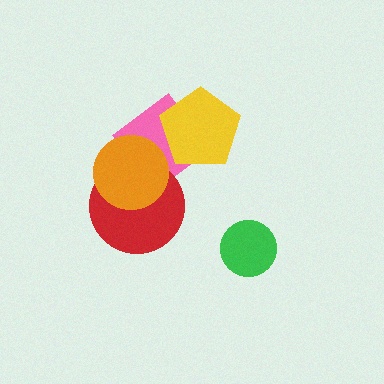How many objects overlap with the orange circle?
2 objects overlap with the orange circle.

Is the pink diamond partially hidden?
Yes, it is partially covered by another shape.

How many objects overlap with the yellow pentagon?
1 object overlaps with the yellow pentagon.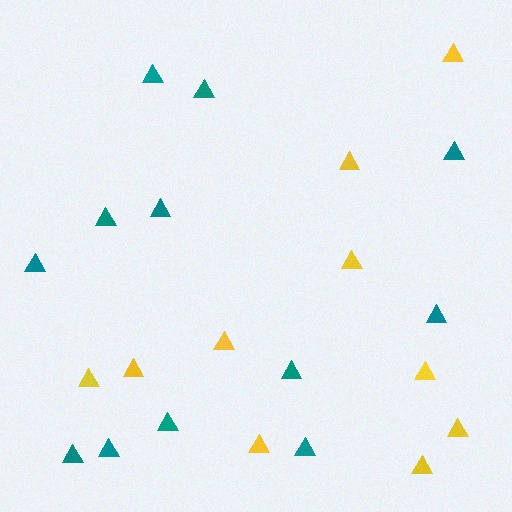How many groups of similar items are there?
There are 2 groups: one group of yellow triangles (10) and one group of teal triangles (12).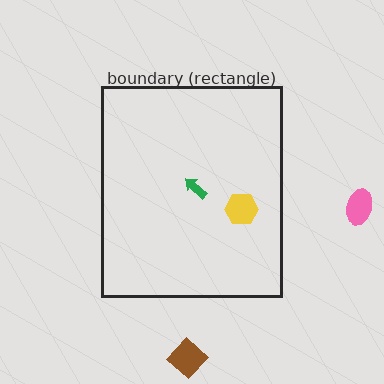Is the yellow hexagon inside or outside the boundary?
Inside.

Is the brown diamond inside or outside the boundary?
Outside.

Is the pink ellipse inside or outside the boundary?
Outside.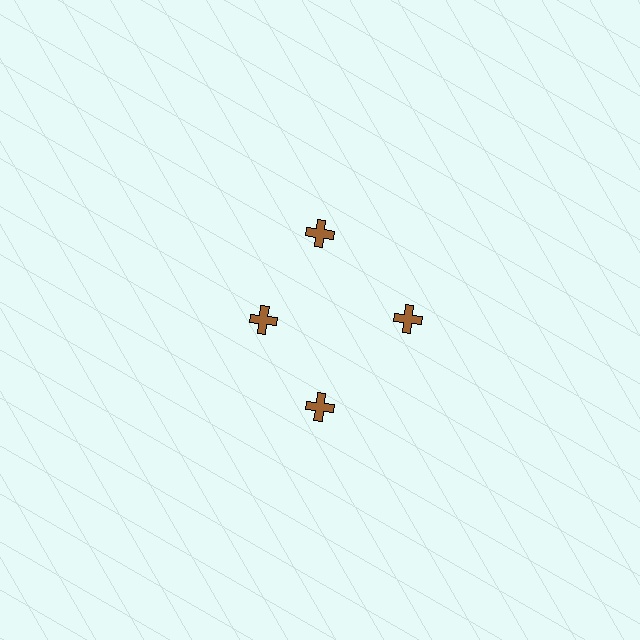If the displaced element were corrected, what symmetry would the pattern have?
It would have 4-fold rotational symmetry — the pattern would map onto itself every 90 degrees.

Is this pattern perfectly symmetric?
No. The 4 brown crosses are arranged in a ring, but one element near the 9 o'clock position is pulled inward toward the center, breaking the 4-fold rotational symmetry.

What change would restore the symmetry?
The symmetry would be restored by moving it outward, back onto the ring so that all 4 crosses sit at equal angles and equal distance from the center.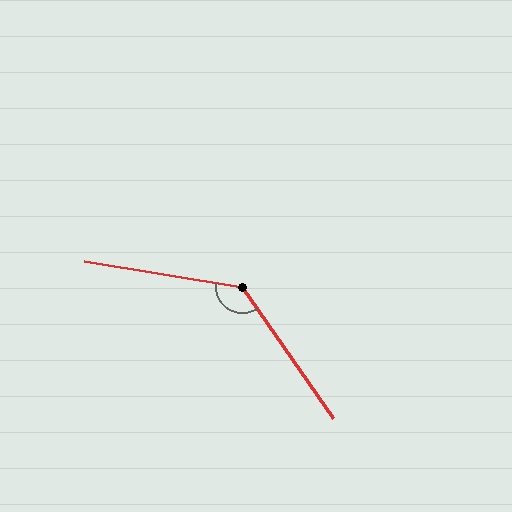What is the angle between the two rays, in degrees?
Approximately 134 degrees.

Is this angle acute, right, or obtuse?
It is obtuse.